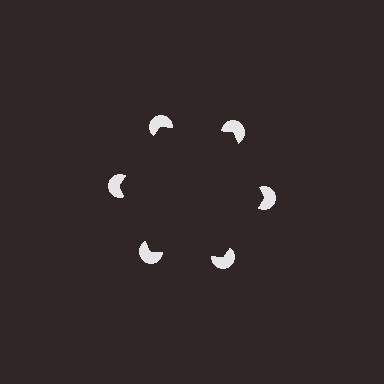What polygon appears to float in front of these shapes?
An illusory hexagon — its edges are inferred from the aligned wedge cuts in the pac-man discs, not physically drawn.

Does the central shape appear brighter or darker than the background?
It typically appears slightly darker than the background, even though no actual brightness change is drawn.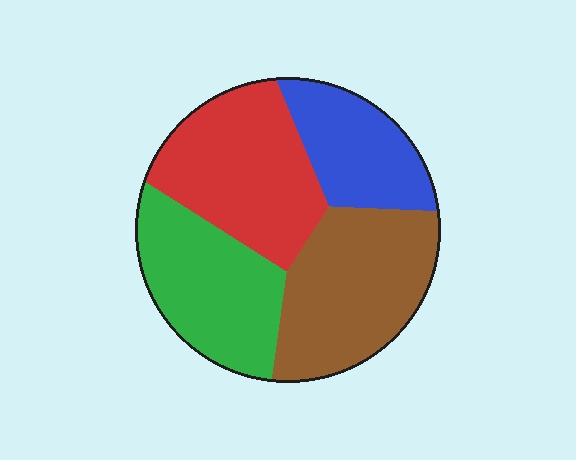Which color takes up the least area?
Blue, at roughly 20%.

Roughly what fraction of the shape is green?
Green covers 25% of the shape.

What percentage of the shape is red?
Red takes up about one quarter (1/4) of the shape.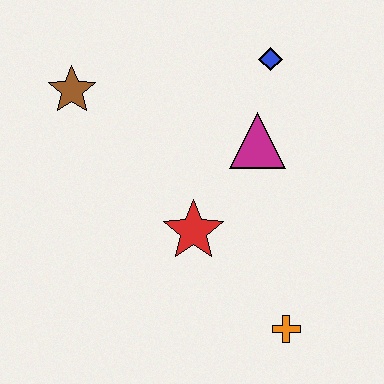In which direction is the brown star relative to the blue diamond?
The brown star is to the left of the blue diamond.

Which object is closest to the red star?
The magenta triangle is closest to the red star.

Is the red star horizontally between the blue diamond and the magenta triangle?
No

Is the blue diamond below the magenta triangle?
No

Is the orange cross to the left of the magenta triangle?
No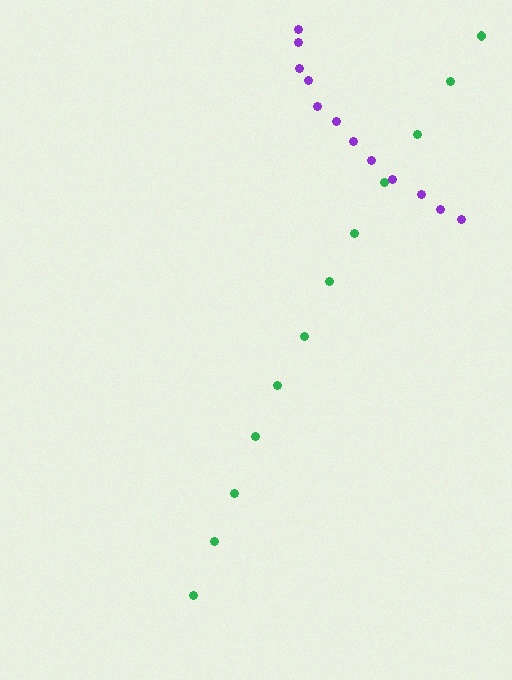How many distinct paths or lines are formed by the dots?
There are 2 distinct paths.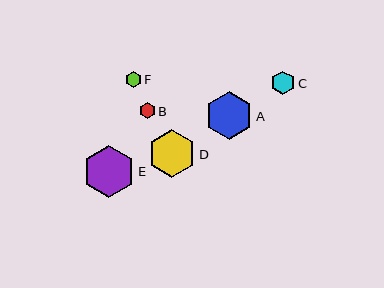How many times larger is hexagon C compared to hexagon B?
Hexagon C is approximately 1.5 times the size of hexagon B.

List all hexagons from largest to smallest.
From largest to smallest: E, D, A, C, B, F.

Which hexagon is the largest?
Hexagon E is the largest with a size of approximately 52 pixels.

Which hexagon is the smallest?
Hexagon F is the smallest with a size of approximately 16 pixels.